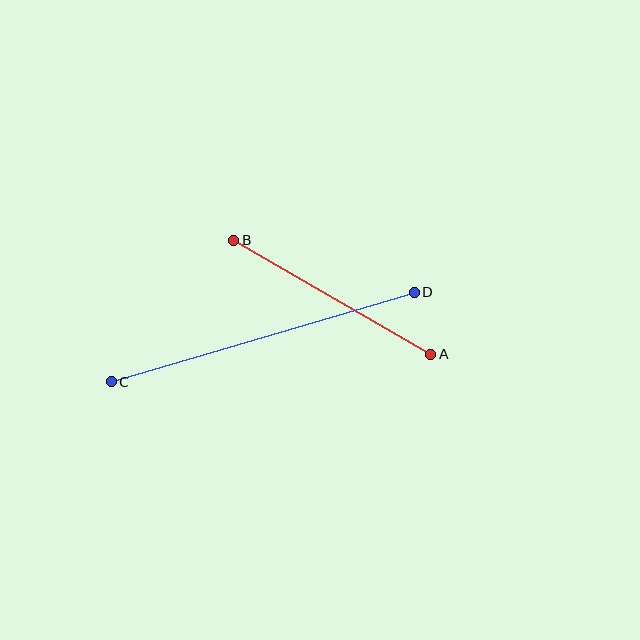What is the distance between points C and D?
The distance is approximately 316 pixels.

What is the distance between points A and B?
The distance is approximately 228 pixels.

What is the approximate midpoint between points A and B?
The midpoint is at approximately (332, 297) pixels.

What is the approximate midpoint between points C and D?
The midpoint is at approximately (263, 337) pixels.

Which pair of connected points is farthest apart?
Points C and D are farthest apart.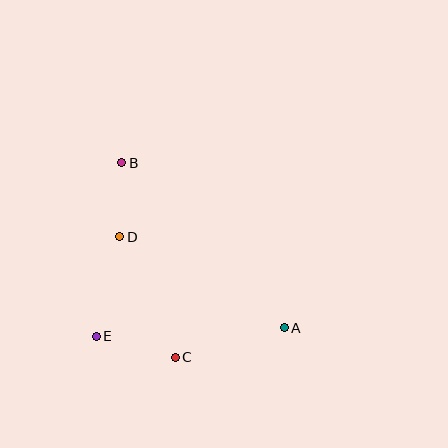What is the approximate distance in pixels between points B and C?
The distance between B and C is approximately 201 pixels.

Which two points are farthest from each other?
Points A and B are farthest from each other.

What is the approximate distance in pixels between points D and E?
The distance between D and E is approximately 102 pixels.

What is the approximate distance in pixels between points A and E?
The distance between A and E is approximately 188 pixels.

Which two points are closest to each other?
Points B and D are closest to each other.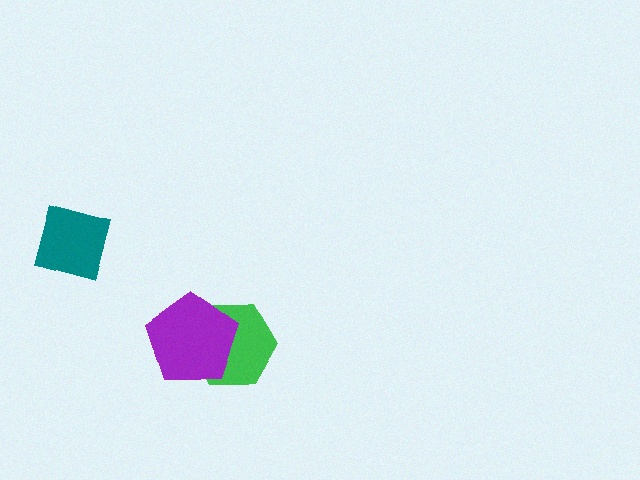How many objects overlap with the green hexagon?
1 object overlaps with the green hexagon.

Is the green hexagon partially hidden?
Yes, it is partially covered by another shape.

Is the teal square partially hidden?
No, no other shape covers it.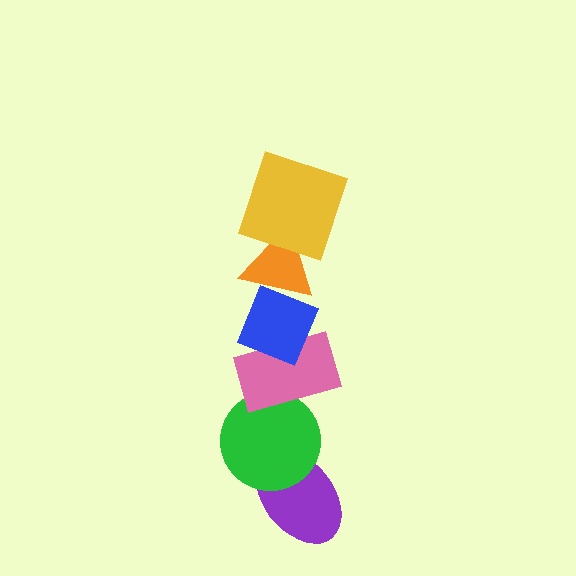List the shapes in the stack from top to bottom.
From top to bottom: the yellow square, the orange triangle, the blue diamond, the pink rectangle, the green circle, the purple ellipse.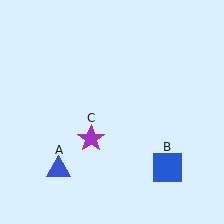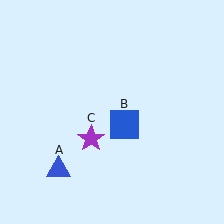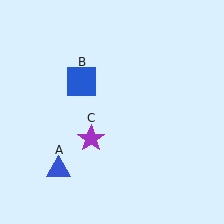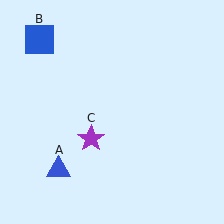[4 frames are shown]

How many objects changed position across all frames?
1 object changed position: blue square (object B).